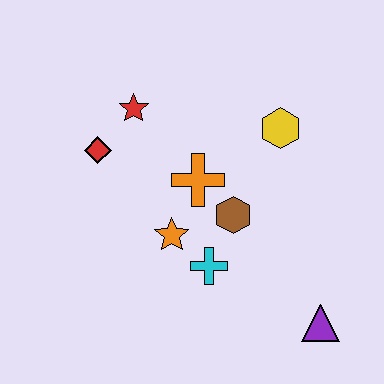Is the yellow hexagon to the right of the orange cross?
Yes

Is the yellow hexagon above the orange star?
Yes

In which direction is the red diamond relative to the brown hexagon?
The red diamond is to the left of the brown hexagon.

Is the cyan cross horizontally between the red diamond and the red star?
No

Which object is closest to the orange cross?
The brown hexagon is closest to the orange cross.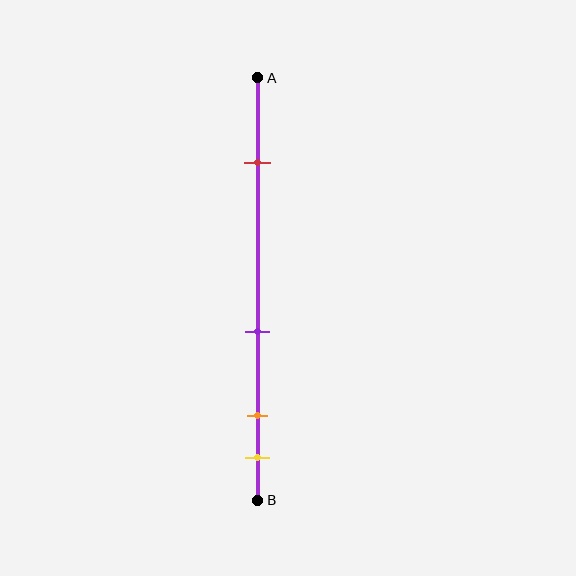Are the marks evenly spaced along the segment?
No, the marks are not evenly spaced.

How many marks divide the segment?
There are 4 marks dividing the segment.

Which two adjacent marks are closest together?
The orange and yellow marks are the closest adjacent pair.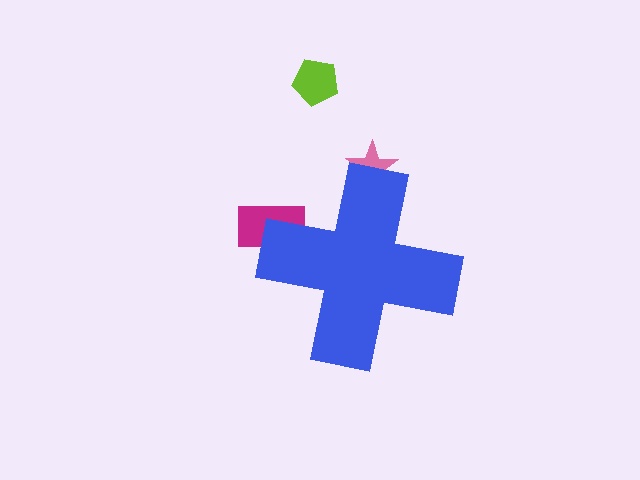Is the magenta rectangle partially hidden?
Yes, the magenta rectangle is partially hidden behind the blue cross.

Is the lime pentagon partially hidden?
No, the lime pentagon is fully visible.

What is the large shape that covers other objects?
A blue cross.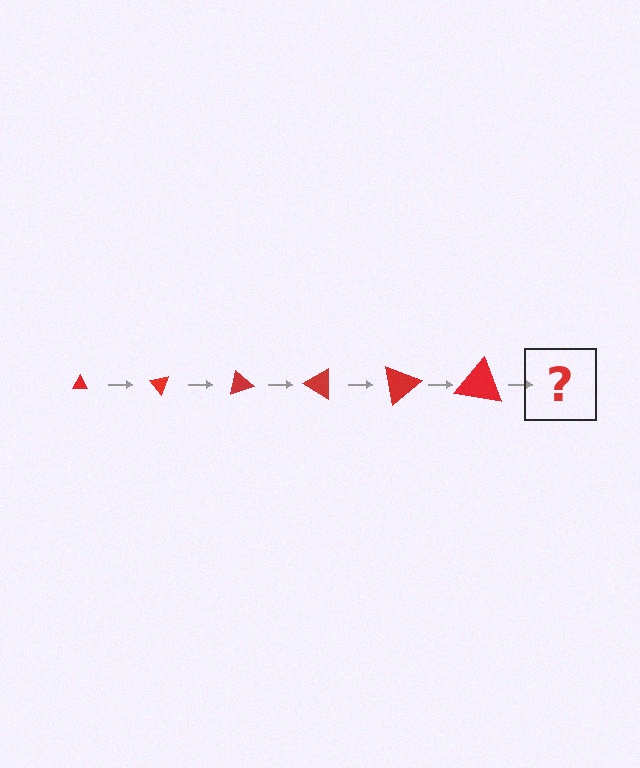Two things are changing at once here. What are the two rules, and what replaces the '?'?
The two rules are that the triangle grows larger each step and it rotates 50 degrees each step. The '?' should be a triangle, larger than the previous one and rotated 300 degrees from the start.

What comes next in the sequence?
The next element should be a triangle, larger than the previous one and rotated 300 degrees from the start.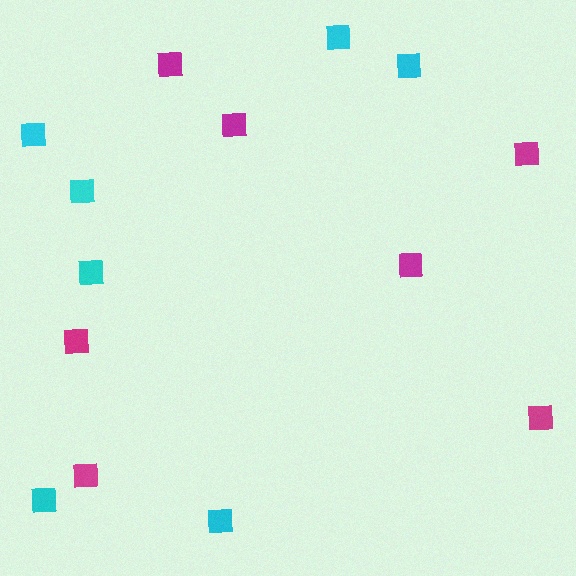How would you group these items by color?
There are 2 groups: one group of magenta squares (7) and one group of cyan squares (7).